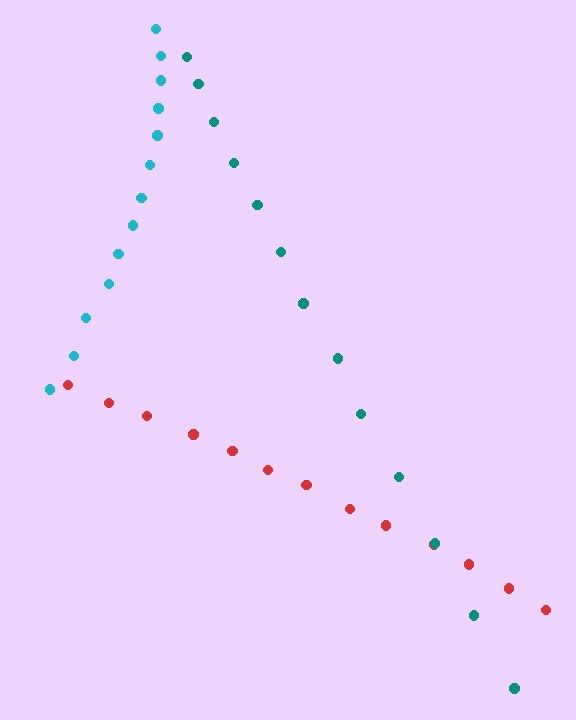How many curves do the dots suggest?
There are 3 distinct paths.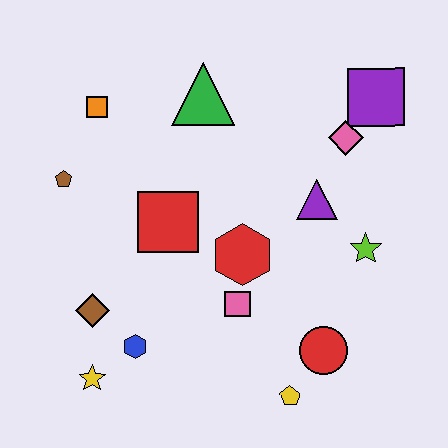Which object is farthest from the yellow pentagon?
The orange square is farthest from the yellow pentagon.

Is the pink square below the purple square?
Yes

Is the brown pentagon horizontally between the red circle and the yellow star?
No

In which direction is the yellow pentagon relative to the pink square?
The yellow pentagon is below the pink square.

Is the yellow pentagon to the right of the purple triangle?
No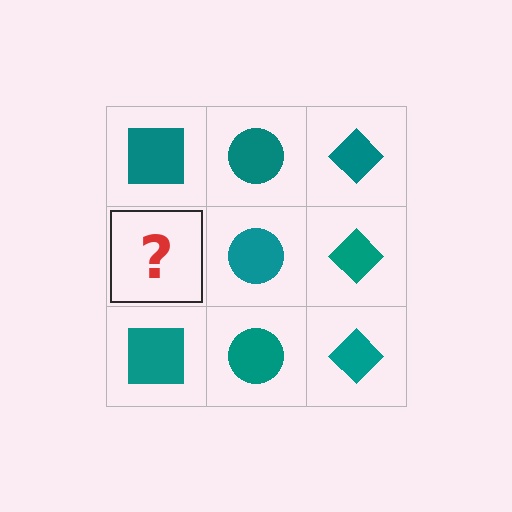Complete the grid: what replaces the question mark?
The question mark should be replaced with a teal square.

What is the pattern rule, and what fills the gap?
The rule is that each column has a consistent shape. The gap should be filled with a teal square.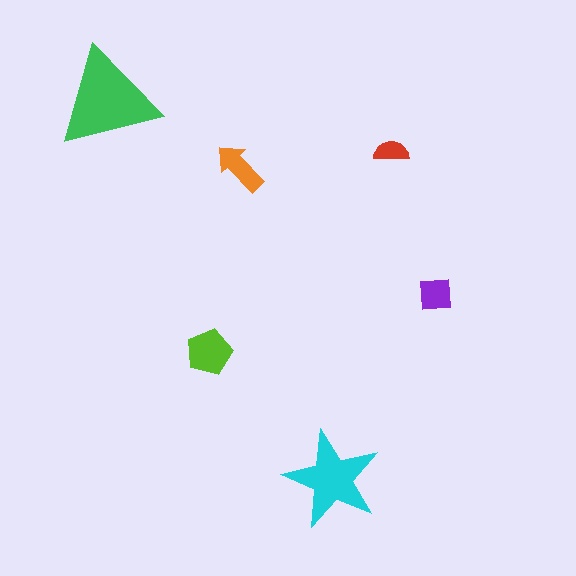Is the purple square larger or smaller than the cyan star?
Smaller.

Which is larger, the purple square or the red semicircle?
The purple square.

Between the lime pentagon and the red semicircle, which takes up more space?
The lime pentagon.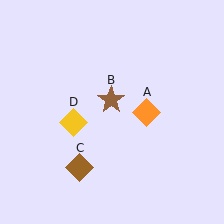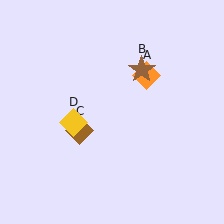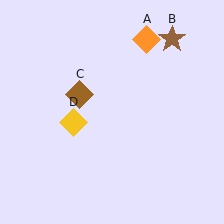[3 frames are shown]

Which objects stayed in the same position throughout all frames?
Yellow diamond (object D) remained stationary.